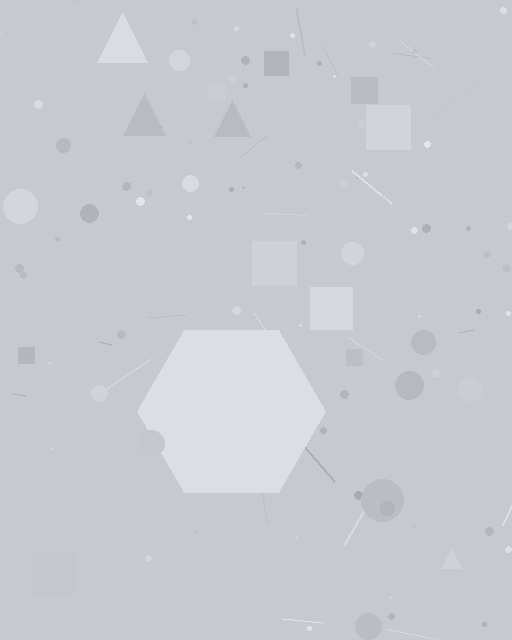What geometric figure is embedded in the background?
A hexagon is embedded in the background.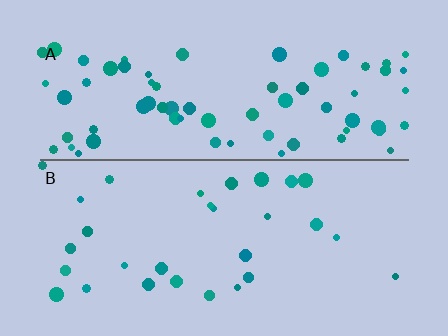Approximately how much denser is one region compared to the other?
Approximately 2.3× — region A over region B.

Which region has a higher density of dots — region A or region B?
A (the top).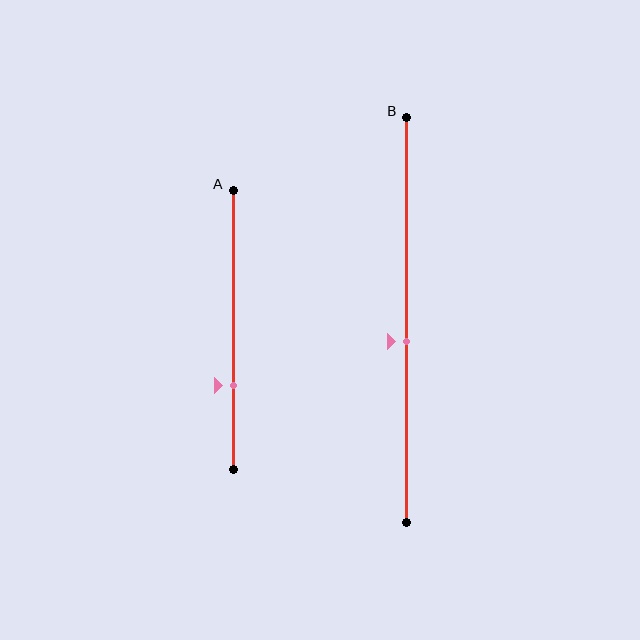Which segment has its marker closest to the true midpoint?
Segment B has its marker closest to the true midpoint.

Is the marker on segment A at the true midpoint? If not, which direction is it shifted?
No, the marker on segment A is shifted downward by about 20% of the segment length.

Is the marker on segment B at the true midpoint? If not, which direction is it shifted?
No, the marker on segment B is shifted downward by about 5% of the segment length.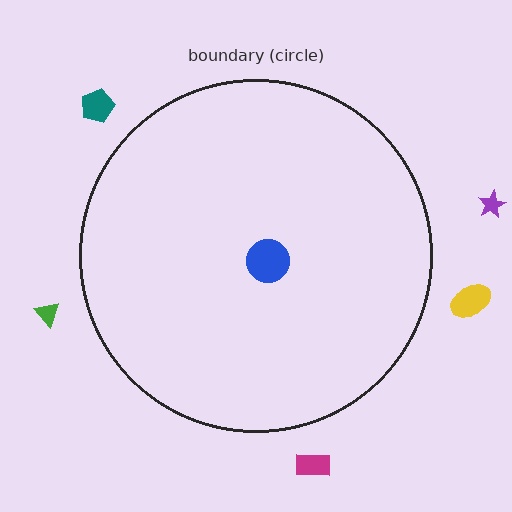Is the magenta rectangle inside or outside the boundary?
Outside.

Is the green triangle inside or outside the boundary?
Outside.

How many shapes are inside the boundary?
1 inside, 5 outside.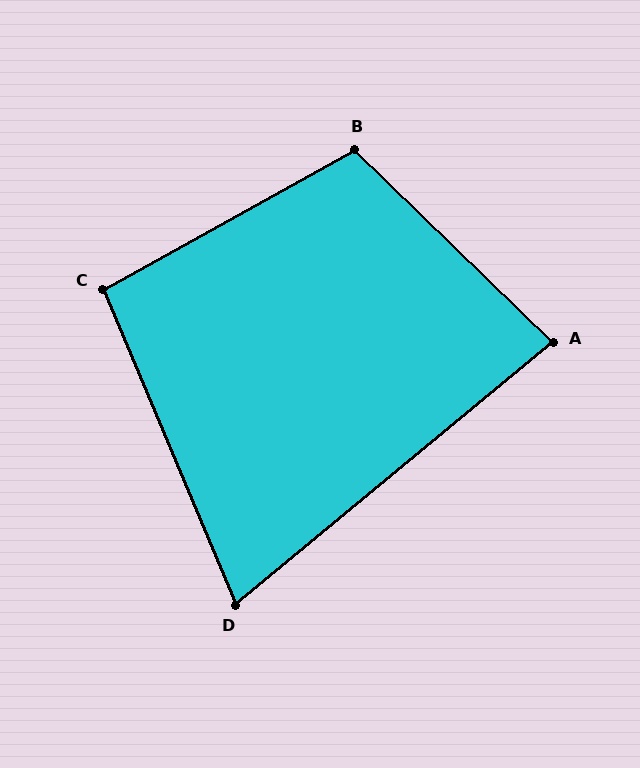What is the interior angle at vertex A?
Approximately 84 degrees (acute).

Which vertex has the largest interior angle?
B, at approximately 107 degrees.